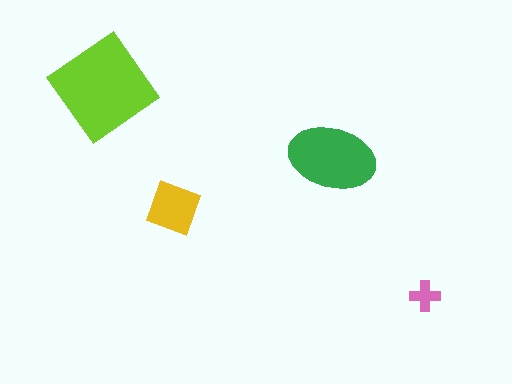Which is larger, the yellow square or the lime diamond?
The lime diamond.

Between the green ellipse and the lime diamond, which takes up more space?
The lime diamond.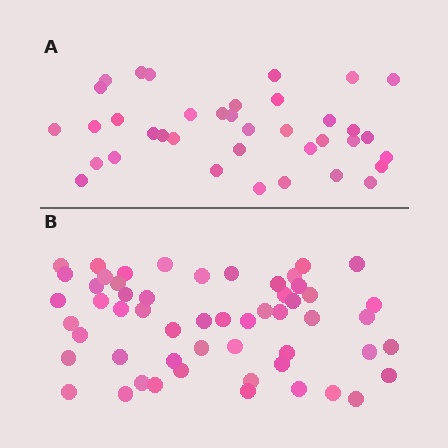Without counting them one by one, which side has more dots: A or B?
Region B (the bottom region) has more dots.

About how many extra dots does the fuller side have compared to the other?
Region B has approximately 20 more dots than region A.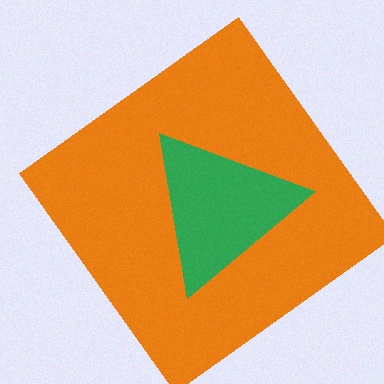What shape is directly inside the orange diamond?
The green triangle.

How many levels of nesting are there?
2.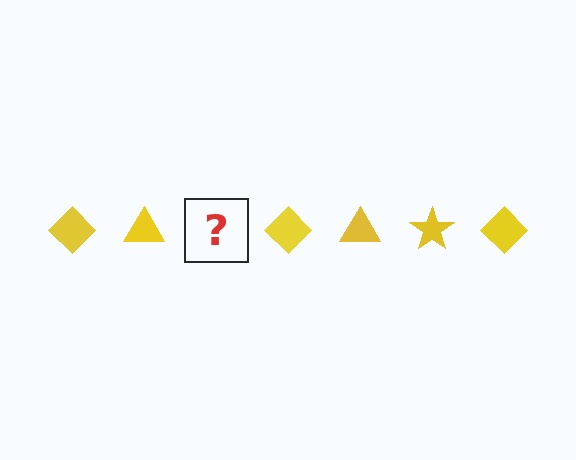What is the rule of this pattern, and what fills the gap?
The rule is that the pattern cycles through diamond, triangle, star shapes in yellow. The gap should be filled with a yellow star.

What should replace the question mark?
The question mark should be replaced with a yellow star.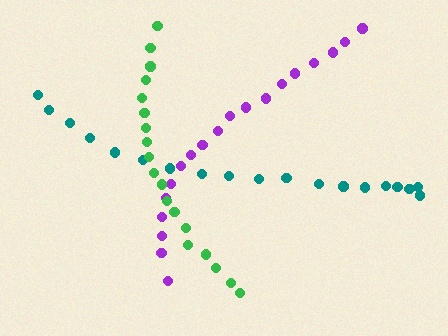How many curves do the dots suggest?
There are 3 distinct paths.